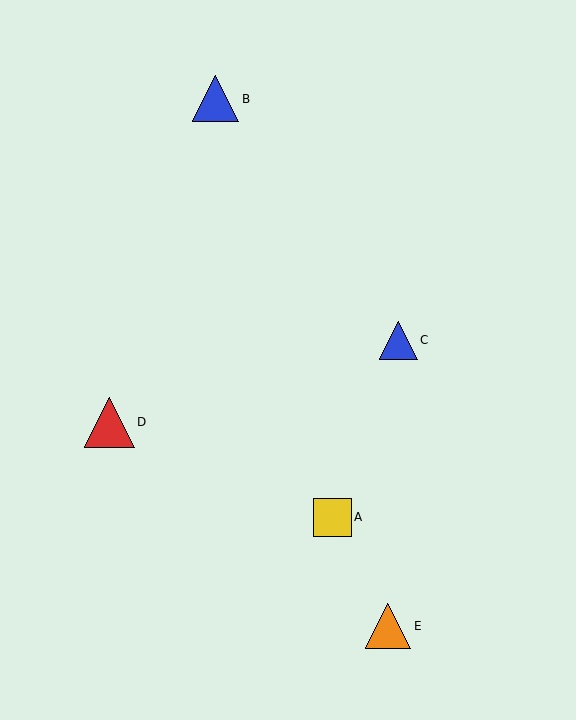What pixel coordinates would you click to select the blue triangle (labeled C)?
Click at (398, 340) to select the blue triangle C.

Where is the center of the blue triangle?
The center of the blue triangle is at (398, 340).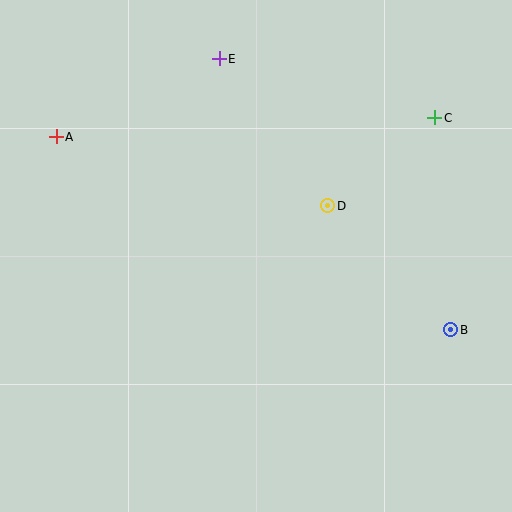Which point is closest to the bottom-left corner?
Point A is closest to the bottom-left corner.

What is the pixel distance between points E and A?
The distance between E and A is 180 pixels.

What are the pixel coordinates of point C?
Point C is at (435, 118).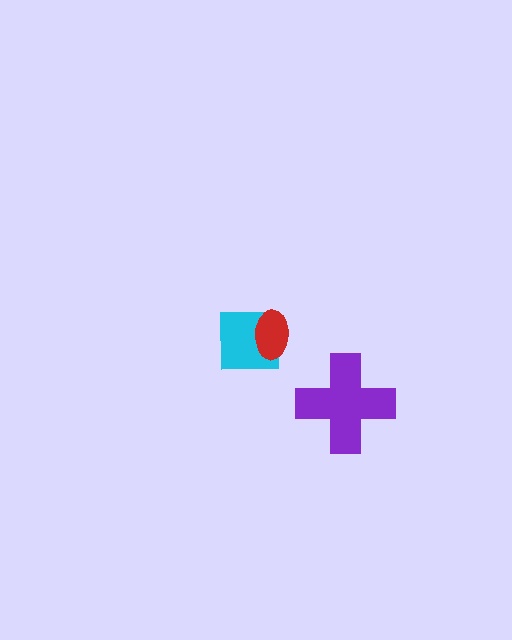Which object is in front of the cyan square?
The red ellipse is in front of the cyan square.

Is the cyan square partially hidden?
Yes, it is partially covered by another shape.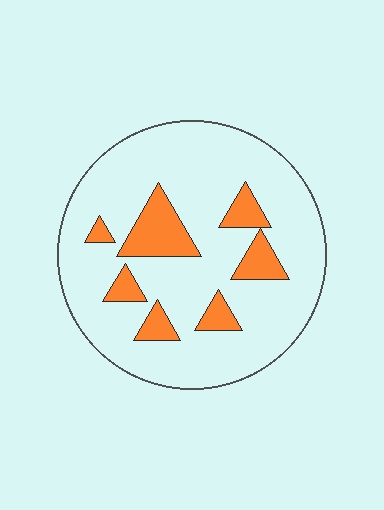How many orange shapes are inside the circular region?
7.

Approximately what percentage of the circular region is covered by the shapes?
Approximately 15%.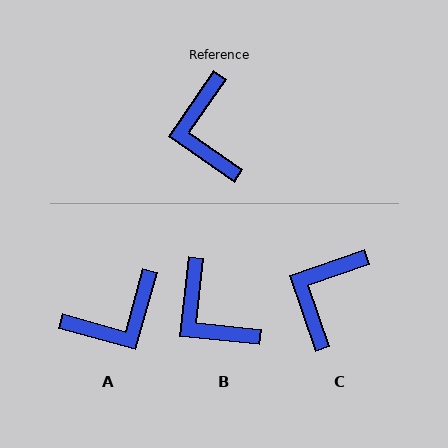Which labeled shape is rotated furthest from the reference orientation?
A, about 109 degrees away.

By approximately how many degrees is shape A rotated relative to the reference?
Approximately 109 degrees counter-clockwise.